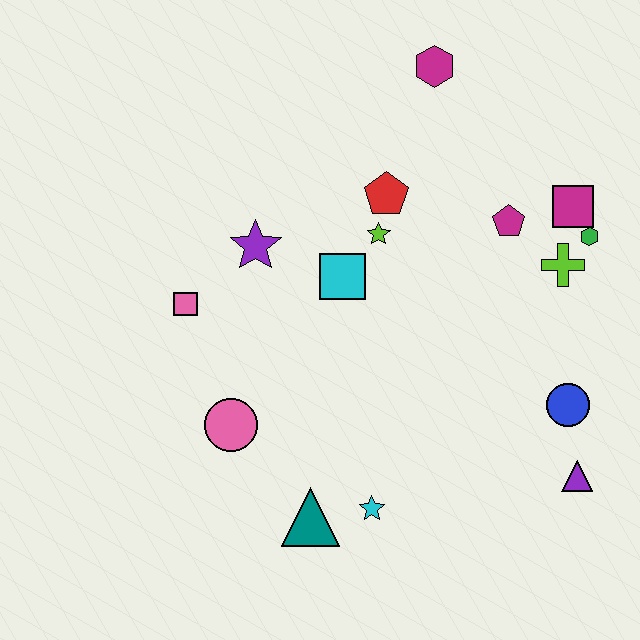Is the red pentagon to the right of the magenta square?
No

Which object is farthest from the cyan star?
The magenta hexagon is farthest from the cyan star.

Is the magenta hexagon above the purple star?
Yes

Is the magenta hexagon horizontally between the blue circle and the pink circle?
Yes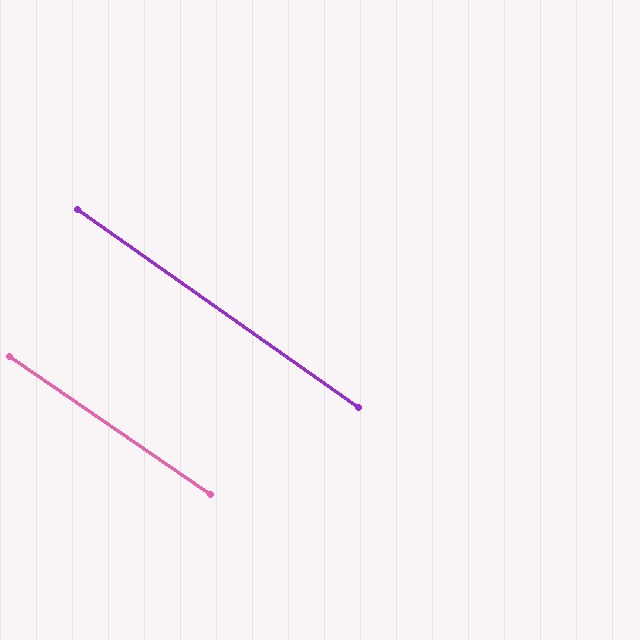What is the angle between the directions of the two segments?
Approximately 1 degree.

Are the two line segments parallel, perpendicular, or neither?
Parallel — their directions differ by only 0.5°.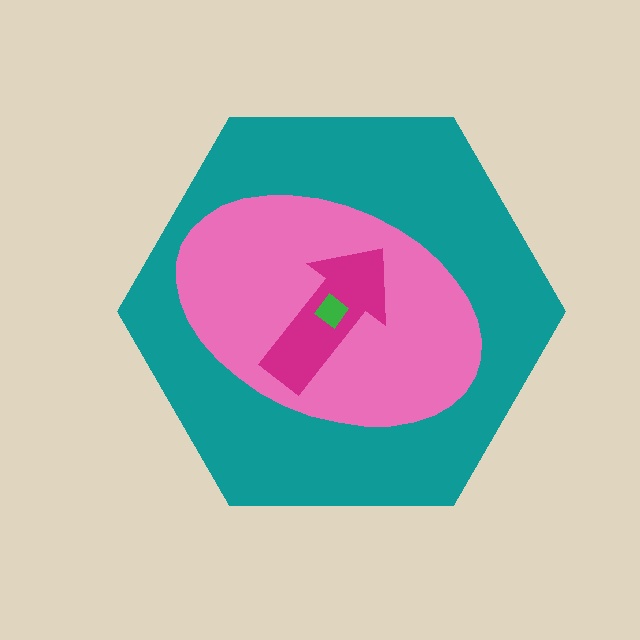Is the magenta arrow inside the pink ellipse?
Yes.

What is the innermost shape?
The green diamond.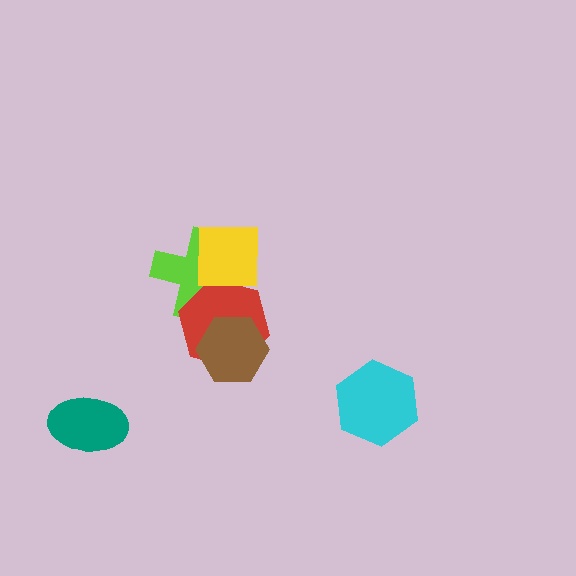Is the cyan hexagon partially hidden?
No, no other shape covers it.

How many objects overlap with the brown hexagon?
1 object overlaps with the brown hexagon.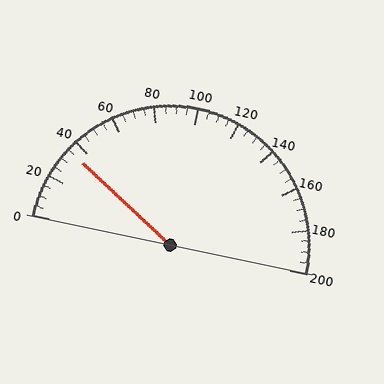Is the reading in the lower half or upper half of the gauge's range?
The reading is in the lower half of the range (0 to 200).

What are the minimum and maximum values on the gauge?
The gauge ranges from 0 to 200.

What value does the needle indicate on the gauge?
The needle indicates approximately 35.